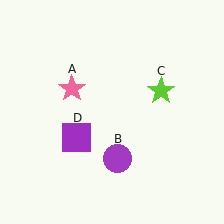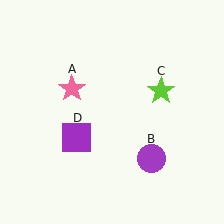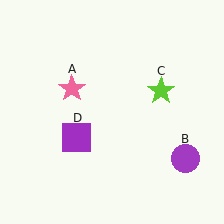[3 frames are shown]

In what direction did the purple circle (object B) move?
The purple circle (object B) moved right.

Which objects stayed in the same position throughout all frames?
Pink star (object A) and lime star (object C) and purple square (object D) remained stationary.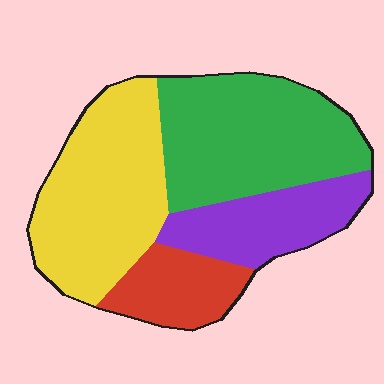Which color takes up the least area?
Red, at roughly 15%.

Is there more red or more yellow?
Yellow.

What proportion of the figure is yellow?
Yellow takes up about one third (1/3) of the figure.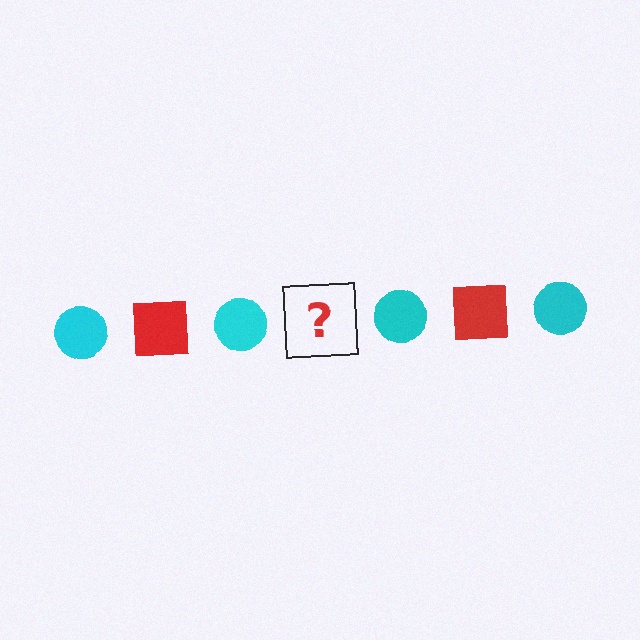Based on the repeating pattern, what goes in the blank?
The blank should be a red square.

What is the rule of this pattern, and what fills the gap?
The rule is that the pattern alternates between cyan circle and red square. The gap should be filled with a red square.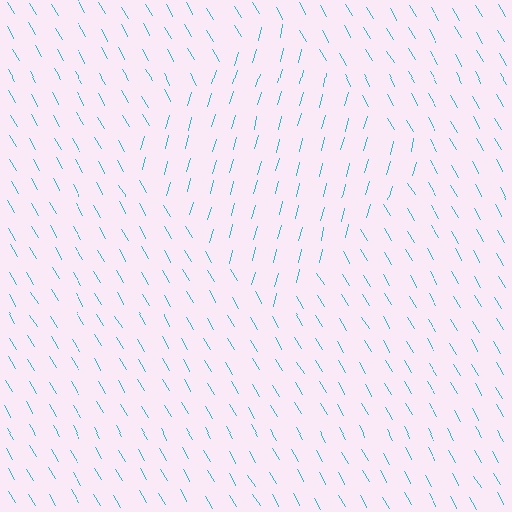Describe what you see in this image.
The image is filled with small cyan line segments. A diamond region in the image has lines oriented differently from the surrounding lines, creating a visible texture boundary.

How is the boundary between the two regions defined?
The boundary is defined purely by a change in line orientation (approximately 45 degrees difference). All lines are the same color and thickness.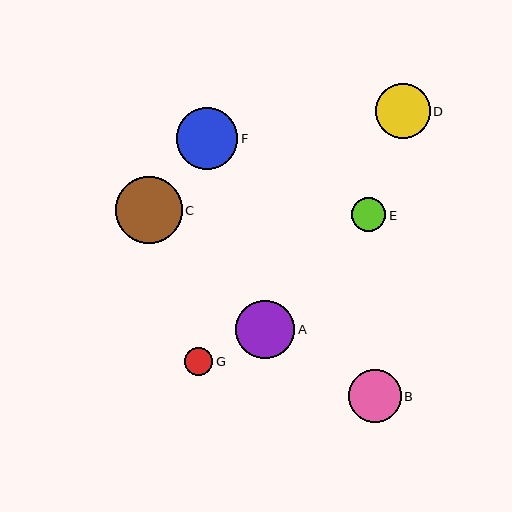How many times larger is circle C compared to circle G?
Circle C is approximately 2.4 times the size of circle G.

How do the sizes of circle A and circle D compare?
Circle A and circle D are approximately the same size.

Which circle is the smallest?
Circle G is the smallest with a size of approximately 28 pixels.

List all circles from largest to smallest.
From largest to smallest: C, F, A, D, B, E, G.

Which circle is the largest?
Circle C is the largest with a size of approximately 67 pixels.